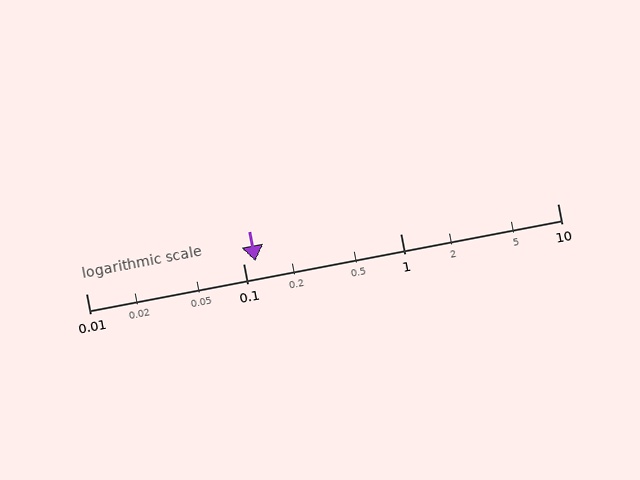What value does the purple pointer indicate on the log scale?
The pointer indicates approximately 0.12.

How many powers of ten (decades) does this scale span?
The scale spans 3 decades, from 0.01 to 10.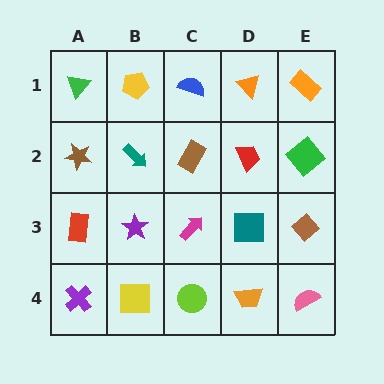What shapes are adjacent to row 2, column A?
A green triangle (row 1, column A), a red rectangle (row 3, column A), a teal arrow (row 2, column B).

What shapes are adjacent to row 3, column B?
A teal arrow (row 2, column B), a yellow square (row 4, column B), a red rectangle (row 3, column A), a magenta arrow (row 3, column C).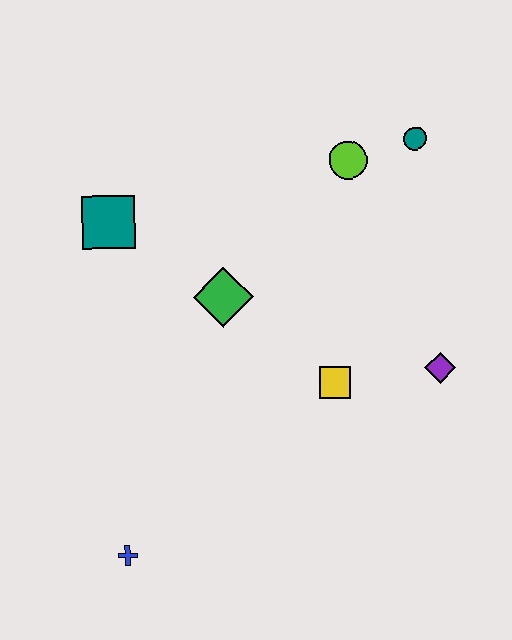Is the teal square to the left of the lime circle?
Yes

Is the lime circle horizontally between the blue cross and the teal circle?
Yes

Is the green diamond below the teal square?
Yes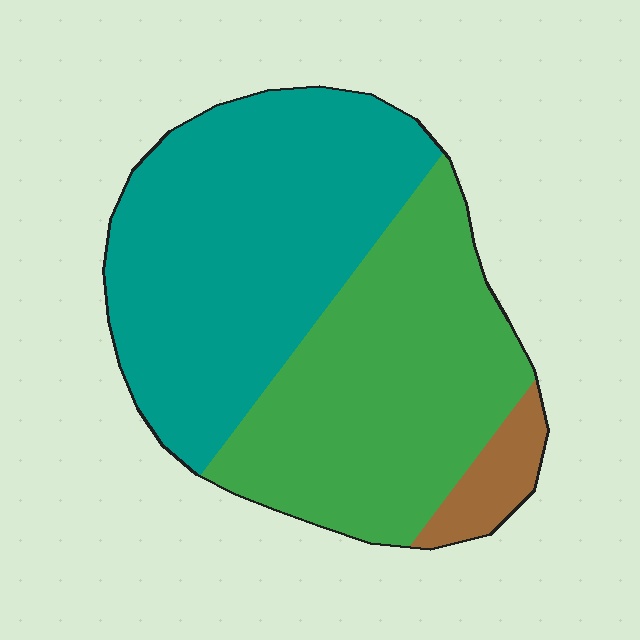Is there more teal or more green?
Teal.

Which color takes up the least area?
Brown, at roughly 5%.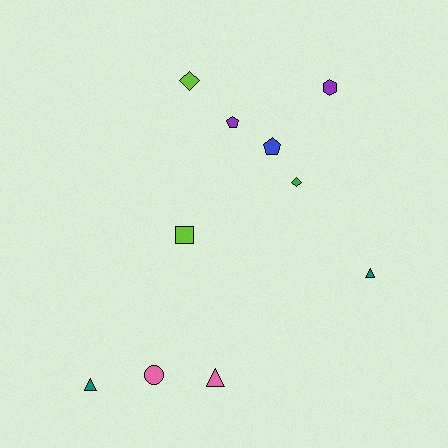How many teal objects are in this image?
There are 2 teal objects.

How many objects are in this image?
There are 10 objects.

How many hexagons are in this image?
There is 1 hexagon.